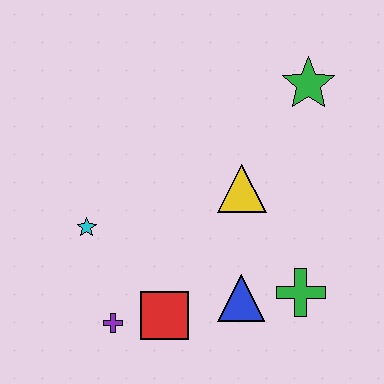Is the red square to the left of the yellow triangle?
Yes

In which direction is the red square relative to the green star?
The red square is below the green star.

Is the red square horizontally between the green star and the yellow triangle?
No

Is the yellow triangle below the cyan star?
No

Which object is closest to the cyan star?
The purple cross is closest to the cyan star.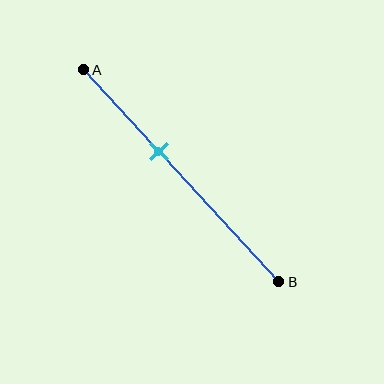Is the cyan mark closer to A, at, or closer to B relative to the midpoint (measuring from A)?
The cyan mark is closer to point A than the midpoint of segment AB.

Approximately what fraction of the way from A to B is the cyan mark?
The cyan mark is approximately 40% of the way from A to B.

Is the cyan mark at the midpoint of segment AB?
No, the mark is at about 40% from A, not at the 50% midpoint.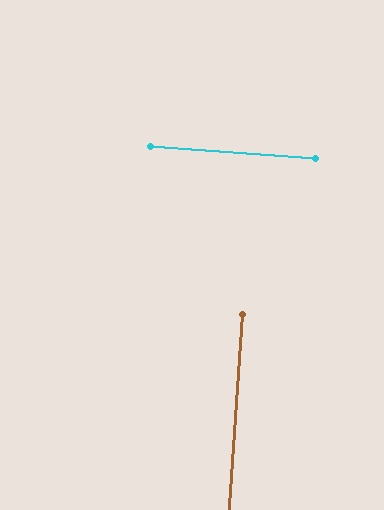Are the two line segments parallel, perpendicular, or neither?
Perpendicular — they meet at approximately 90°.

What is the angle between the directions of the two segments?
Approximately 90 degrees.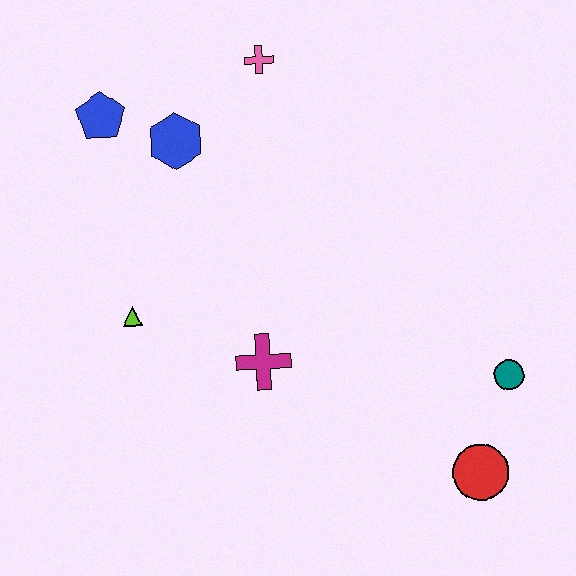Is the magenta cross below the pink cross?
Yes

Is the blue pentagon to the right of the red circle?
No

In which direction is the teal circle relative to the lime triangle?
The teal circle is to the right of the lime triangle.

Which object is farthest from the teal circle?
The blue pentagon is farthest from the teal circle.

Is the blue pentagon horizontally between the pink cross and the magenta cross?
No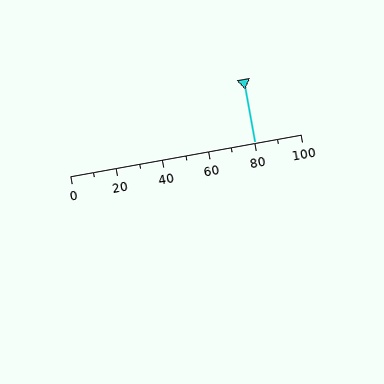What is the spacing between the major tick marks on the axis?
The major ticks are spaced 20 apart.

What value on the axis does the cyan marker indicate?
The marker indicates approximately 80.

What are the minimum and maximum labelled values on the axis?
The axis runs from 0 to 100.